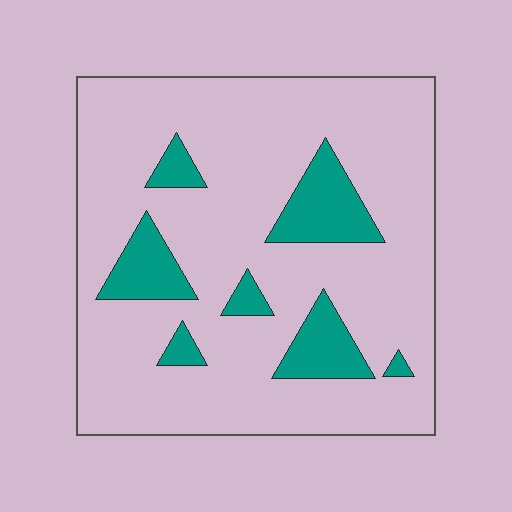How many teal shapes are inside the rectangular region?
7.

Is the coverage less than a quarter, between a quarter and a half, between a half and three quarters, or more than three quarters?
Less than a quarter.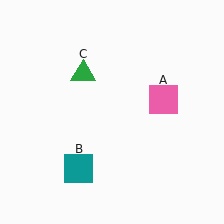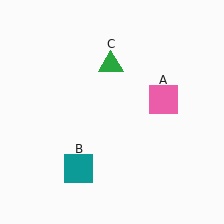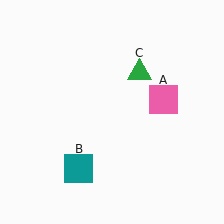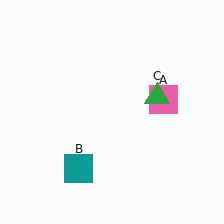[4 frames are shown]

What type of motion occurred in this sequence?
The green triangle (object C) rotated clockwise around the center of the scene.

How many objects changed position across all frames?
1 object changed position: green triangle (object C).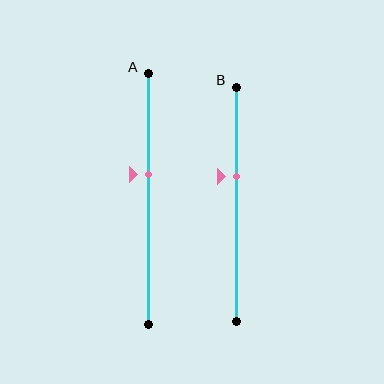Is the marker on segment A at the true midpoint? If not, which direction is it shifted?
No, the marker on segment A is shifted upward by about 10% of the segment length.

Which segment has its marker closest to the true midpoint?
Segment A has its marker closest to the true midpoint.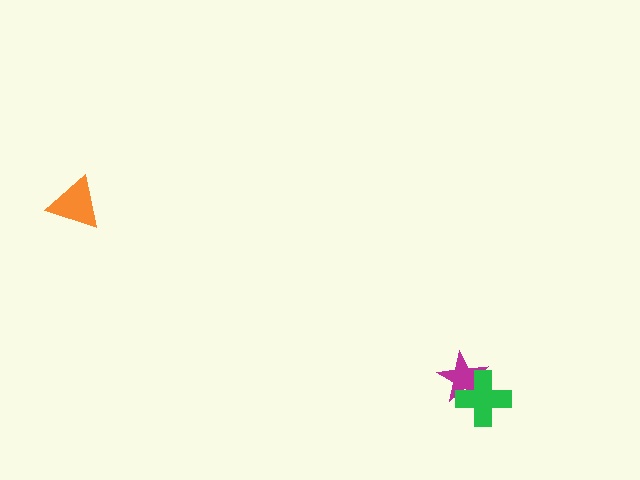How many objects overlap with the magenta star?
1 object overlaps with the magenta star.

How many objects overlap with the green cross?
1 object overlaps with the green cross.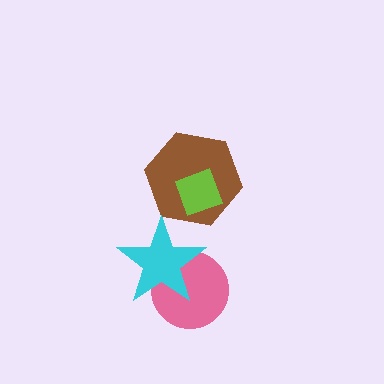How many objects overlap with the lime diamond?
1 object overlaps with the lime diamond.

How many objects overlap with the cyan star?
1 object overlaps with the cyan star.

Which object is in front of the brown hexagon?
The lime diamond is in front of the brown hexagon.